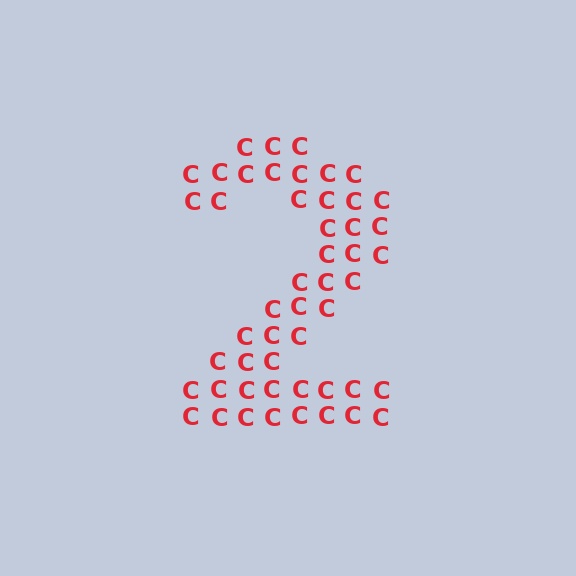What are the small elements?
The small elements are letter C's.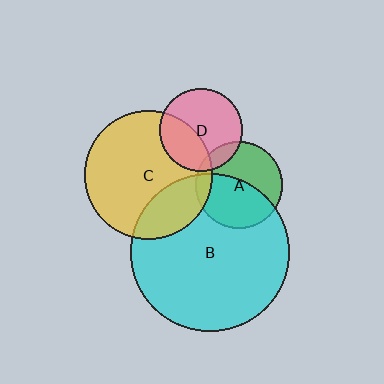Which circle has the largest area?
Circle B (cyan).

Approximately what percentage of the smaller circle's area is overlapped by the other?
Approximately 25%.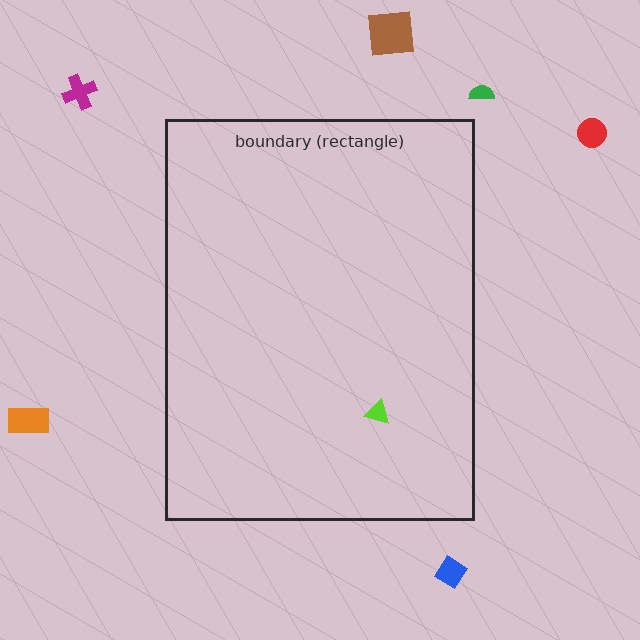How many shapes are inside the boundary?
1 inside, 6 outside.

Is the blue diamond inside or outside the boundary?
Outside.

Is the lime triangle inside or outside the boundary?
Inside.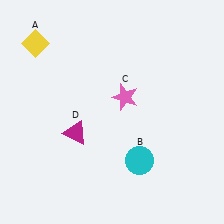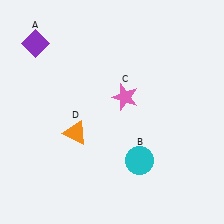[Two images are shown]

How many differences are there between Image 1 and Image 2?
There are 2 differences between the two images.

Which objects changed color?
A changed from yellow to purple. D changed from magenta to orange.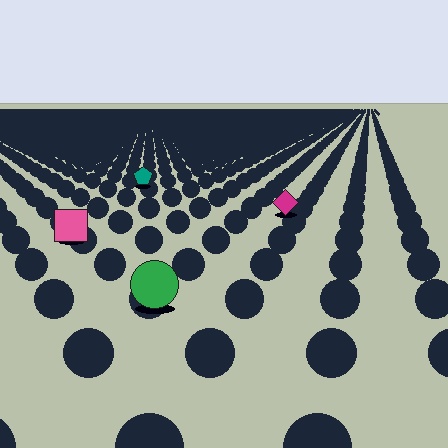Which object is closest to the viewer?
The green circle is closest. The texture marks near it are larger and more spread out.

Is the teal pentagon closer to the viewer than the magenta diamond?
No. The magenta diamond is closer — you can tell from the texture gradient: the ground texture is coarser near it.